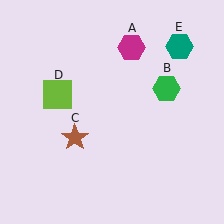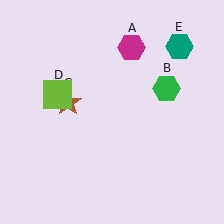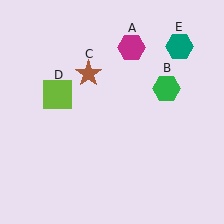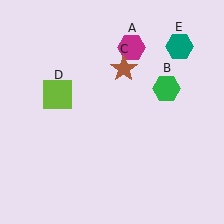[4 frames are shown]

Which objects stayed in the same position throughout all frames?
Magenta hexagon (object A) and green hexagon (object B) and lime square (object D) and teal hexagon (object E) remained stationary.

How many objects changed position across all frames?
1 object changed position: brown star (object C).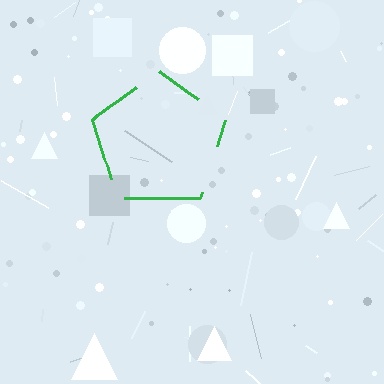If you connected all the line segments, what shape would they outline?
They would outline a pentagon.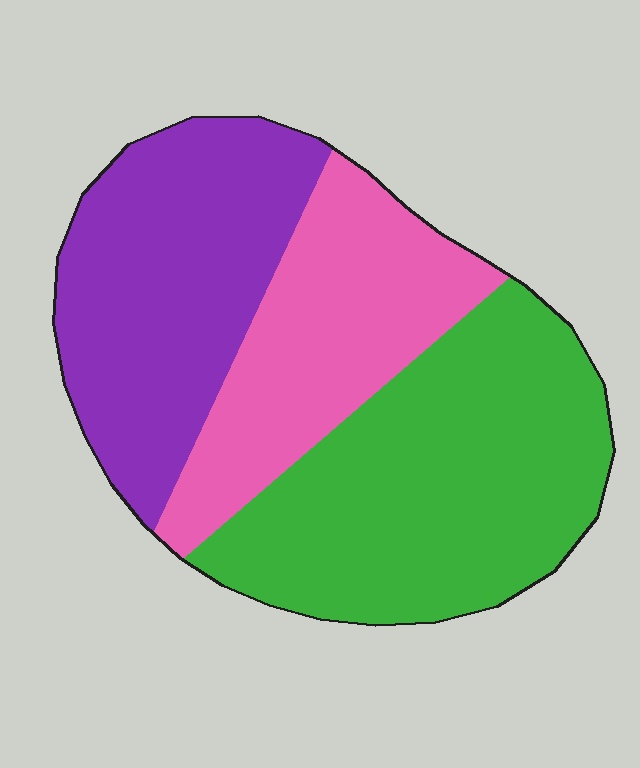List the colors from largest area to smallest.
From largest to smallest: green, purple, pink.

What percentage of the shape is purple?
Purple takes up about one third (1/3) of the shape.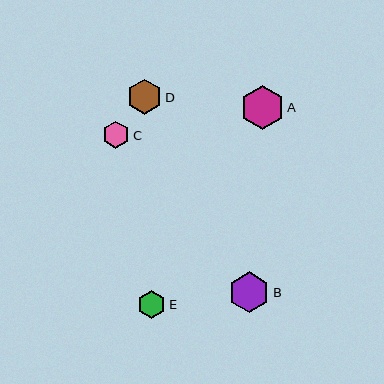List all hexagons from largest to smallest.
From largest to smallest: A, B, D, E, C.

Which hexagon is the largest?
Hexagon A is the largest with a size of approximately 43 pixels.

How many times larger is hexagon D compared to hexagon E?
Hexagon D is approximately 1.2 times the size of hexagon E.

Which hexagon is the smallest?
Hexagon C is the smallest with a size of approximately 28 pixels.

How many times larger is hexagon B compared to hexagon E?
Hexagon B is approximately 1.4 times the size of hexagon E.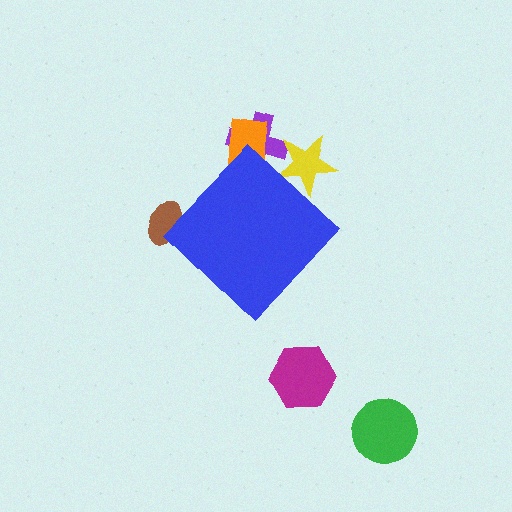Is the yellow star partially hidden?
Yes, the yellow star is partially hidden behind the blue diamond.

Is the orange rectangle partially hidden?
Yes, the orange rectangle is partially hidden behind the blue diamond.